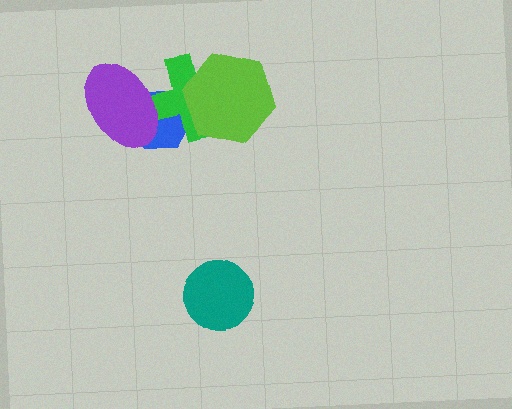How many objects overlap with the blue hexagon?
2 objects overlap with the blue hexagon.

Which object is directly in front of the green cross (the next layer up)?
The lime hexagon is directly in front of the green cross.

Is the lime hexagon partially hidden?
No, no other shape covers it.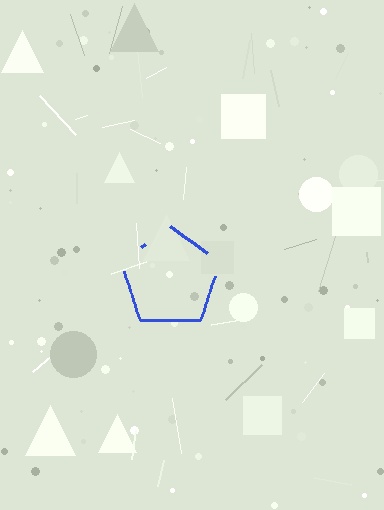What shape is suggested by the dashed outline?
The dashed outline suggests a pentagon.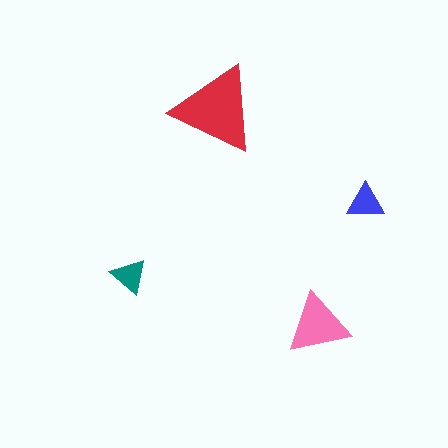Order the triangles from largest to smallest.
the red one, the pink one, the blue one, the teal one.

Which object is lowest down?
The pink triangle is bottommost.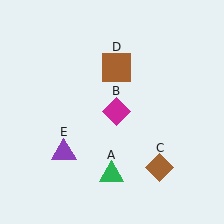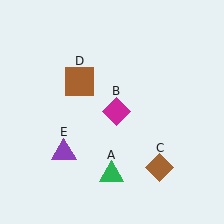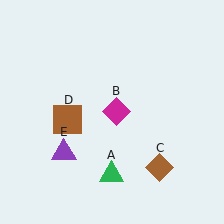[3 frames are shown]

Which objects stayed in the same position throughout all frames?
Green triangle (object A) and magenta diamond (object B) and brown diamond (object C) and purple triangle (object E) remained stationary.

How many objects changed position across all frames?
1 object changed position: brown square (object D).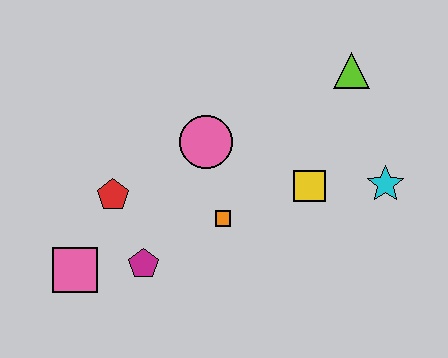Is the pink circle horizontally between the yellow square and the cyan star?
No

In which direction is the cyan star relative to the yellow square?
The cyan star is to the right of the yellow square.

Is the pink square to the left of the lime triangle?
Yes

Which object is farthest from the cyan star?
The pink square is farthest from the cyan star.